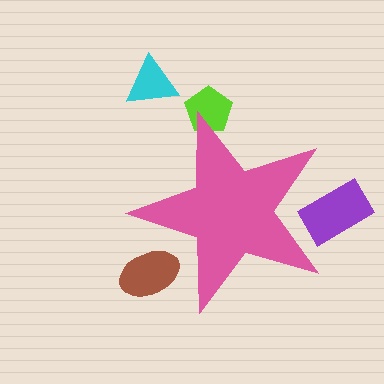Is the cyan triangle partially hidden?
No, the cyan triangle is fully visible.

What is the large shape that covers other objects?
A pink star.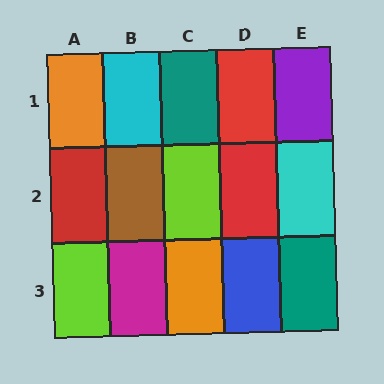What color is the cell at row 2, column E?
Cyan.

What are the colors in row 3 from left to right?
Lime, magenta, orange, blue, teal.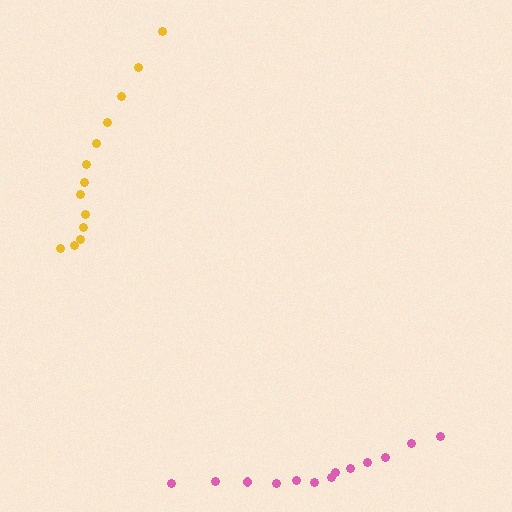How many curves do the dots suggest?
There are 2 distinct paths.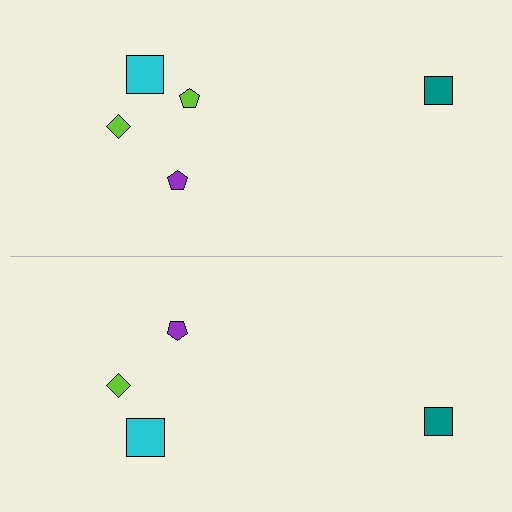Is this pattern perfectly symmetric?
No, the pattern is not perfectly symmetric. A lime pentagon is missing from the bottom side.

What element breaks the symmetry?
A lime pentagon is missing from the bottom side.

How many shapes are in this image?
There are 9 shapes in this image.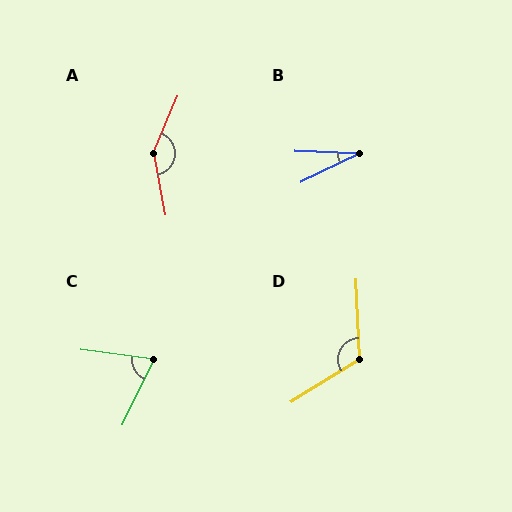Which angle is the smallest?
B, at approximately 28 degrees.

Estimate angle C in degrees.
Approximately 72 degrees.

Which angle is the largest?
A, at approximately 147 degrees.